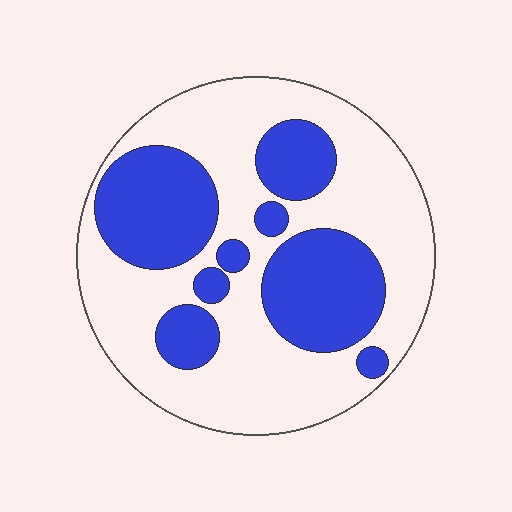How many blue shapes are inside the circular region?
8.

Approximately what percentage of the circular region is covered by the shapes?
Approximately 35%.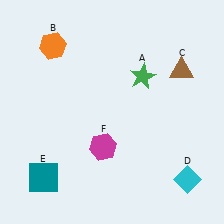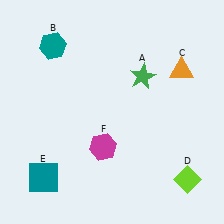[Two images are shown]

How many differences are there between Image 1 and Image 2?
There are 3 differences between the two images.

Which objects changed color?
B changed from orange to teal. C changed from brown to orange. D changed from cyan to lime.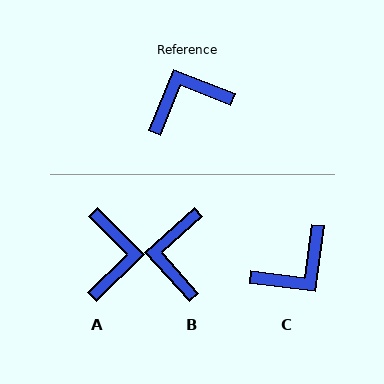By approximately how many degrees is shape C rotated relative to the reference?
Approximately 166 degrees clockwise.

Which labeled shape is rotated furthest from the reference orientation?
C, about 166 degrees away.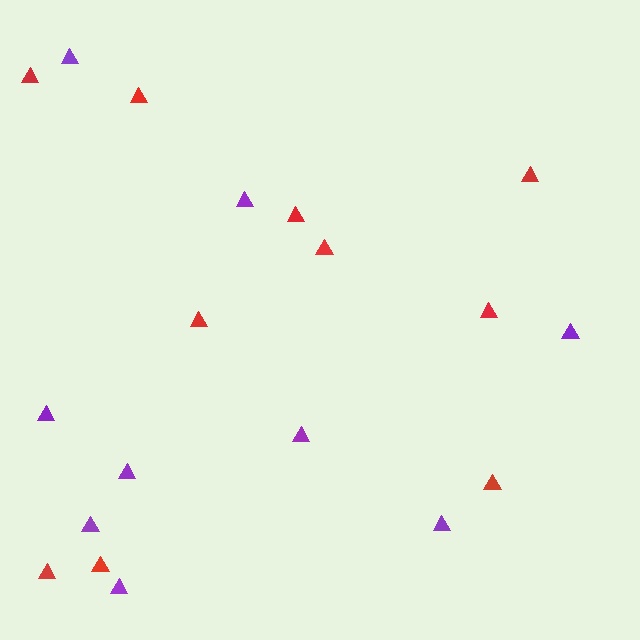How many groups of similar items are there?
There are 2 groups: one group of red triangles (10) and one group of purple triangles (9).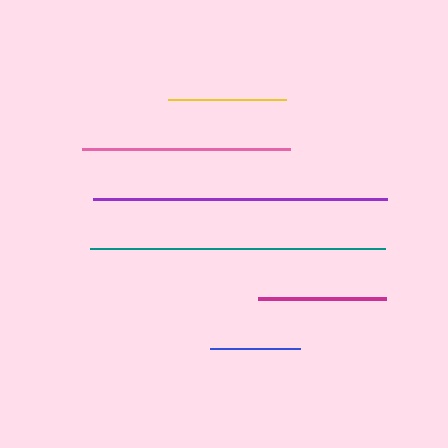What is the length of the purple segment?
The purple segment is approximately 294 pixels long.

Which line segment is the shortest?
The blue line is the shortest at approximately 90 pixels.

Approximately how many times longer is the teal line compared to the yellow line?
The teal line is approximately 2.5 times the length of the yellow line.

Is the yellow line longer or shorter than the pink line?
The pink line is longer than the yellow line.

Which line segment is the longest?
The teal line is the longest at approximately 295 pixels.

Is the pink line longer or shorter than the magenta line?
The pink line is longer than the magenta line.